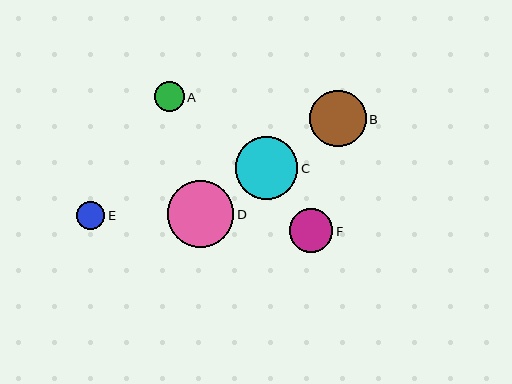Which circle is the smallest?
Circle E is the smallest with a size of approximately 28 pixels.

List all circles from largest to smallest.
From largest to smallest: D, C, B, F, A, E.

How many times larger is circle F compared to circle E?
Circle F is approximately 1.6 times the size of circle E.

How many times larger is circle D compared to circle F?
Circle D is approximately 1.5 times the size of circle F.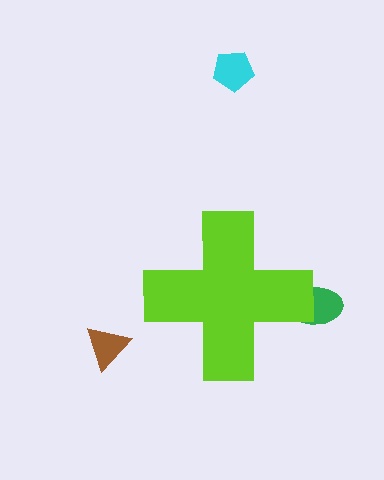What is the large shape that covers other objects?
A lime cross.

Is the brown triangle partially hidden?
No, the brown triangle is fully visible.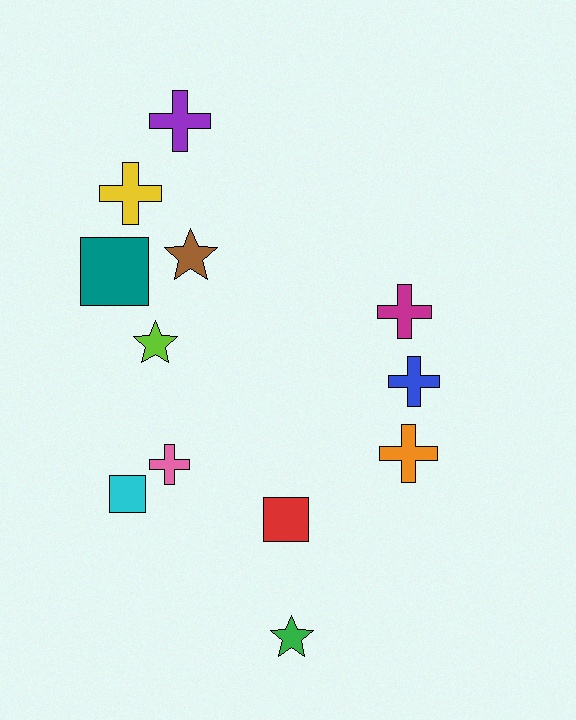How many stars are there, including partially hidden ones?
There are 3 stars.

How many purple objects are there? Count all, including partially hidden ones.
There is 1 purple object.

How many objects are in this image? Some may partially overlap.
There are 12 objects.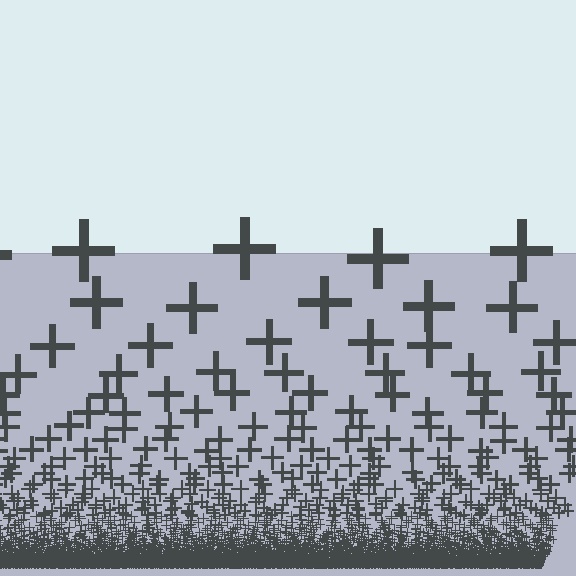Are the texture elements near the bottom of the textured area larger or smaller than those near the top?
Smaller. The gradient is inverted — elements near the bottom are smaller and denser.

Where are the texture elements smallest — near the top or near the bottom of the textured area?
Near the bottom.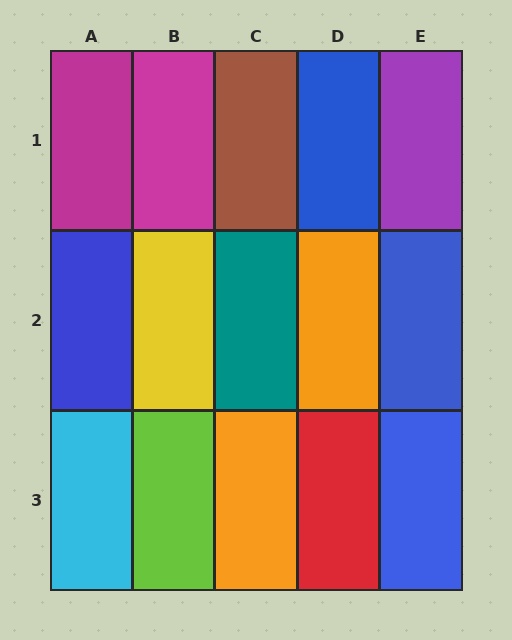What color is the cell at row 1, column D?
Blue.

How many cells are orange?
2 cells are orange.